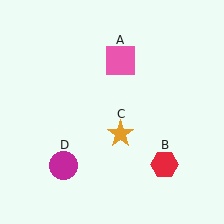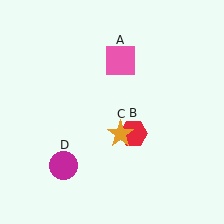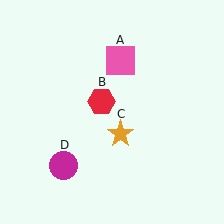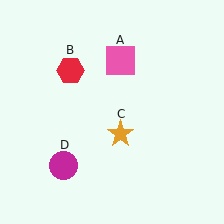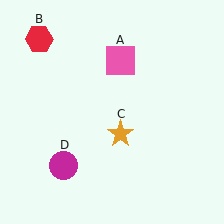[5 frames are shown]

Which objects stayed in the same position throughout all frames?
Pink square (object A) and orange star (object C) and magenta circle (object D) remained stationary.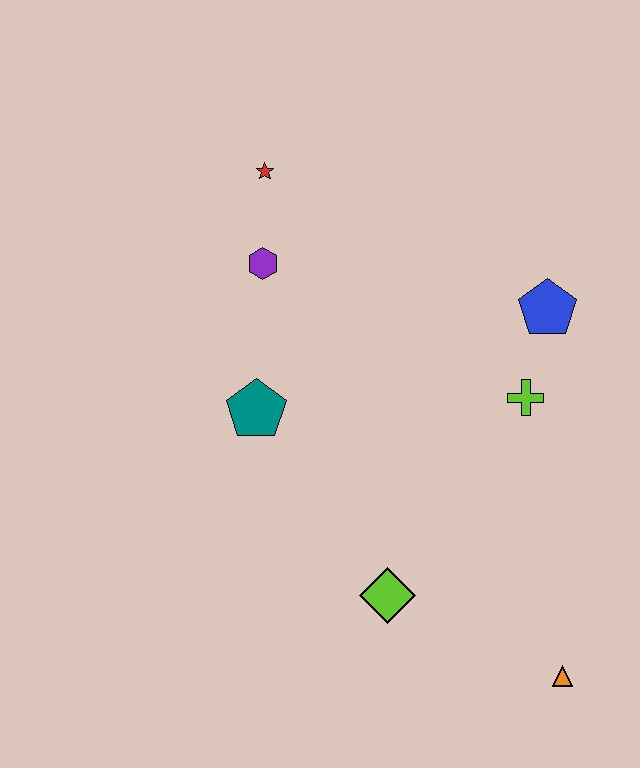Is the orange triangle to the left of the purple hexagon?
No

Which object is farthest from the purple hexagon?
The orange triangle is farthest from the purple hexagon.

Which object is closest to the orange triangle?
The lime diamond is closest to the orange triangle.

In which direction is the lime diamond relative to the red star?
The lime diamond is below the red star.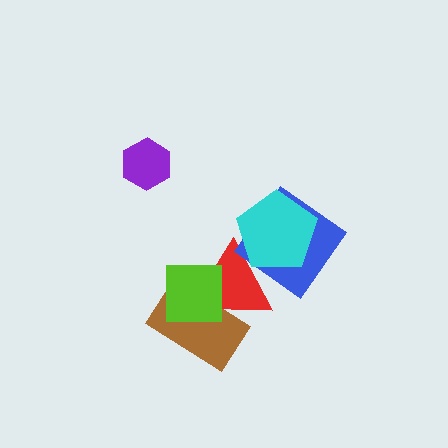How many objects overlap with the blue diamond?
2 objects overlap with the blue diamond.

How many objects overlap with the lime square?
2 objects overlap with the lime square.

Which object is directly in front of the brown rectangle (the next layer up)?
The red triangle is directly in front of the brown rectangle.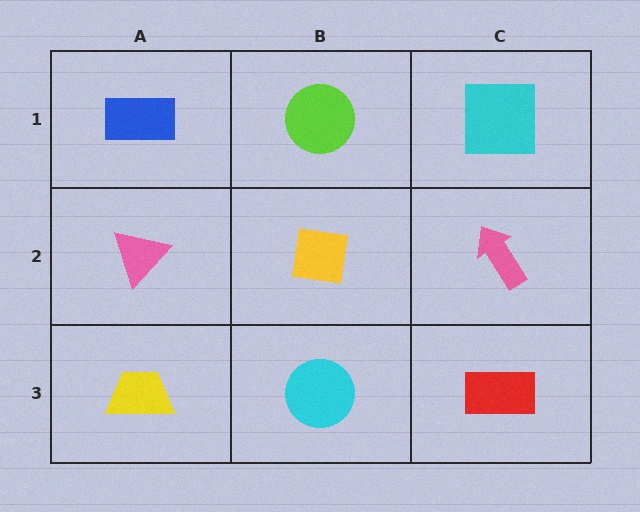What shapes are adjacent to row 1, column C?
A pink arrow (row 2, column C), a lime circle (row 1, column B).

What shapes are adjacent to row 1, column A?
A pink triangle (row 2, column A), a lime circle (row 1, column B).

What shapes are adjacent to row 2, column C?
A cyan square (row 1, column C), a red rectangle (row 3, column C), a yellow square (row 2, column B).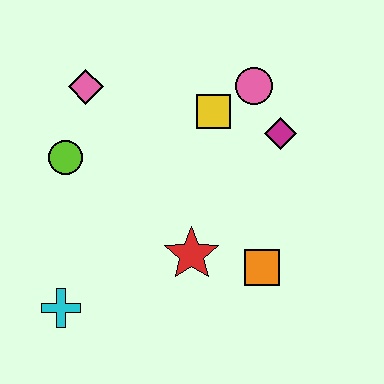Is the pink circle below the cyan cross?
No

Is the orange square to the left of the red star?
No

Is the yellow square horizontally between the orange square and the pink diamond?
Yes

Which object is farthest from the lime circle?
The orange square is farthest from the lime circle.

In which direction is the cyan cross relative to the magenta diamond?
The cyan cross is to the left of the magenta diamond.